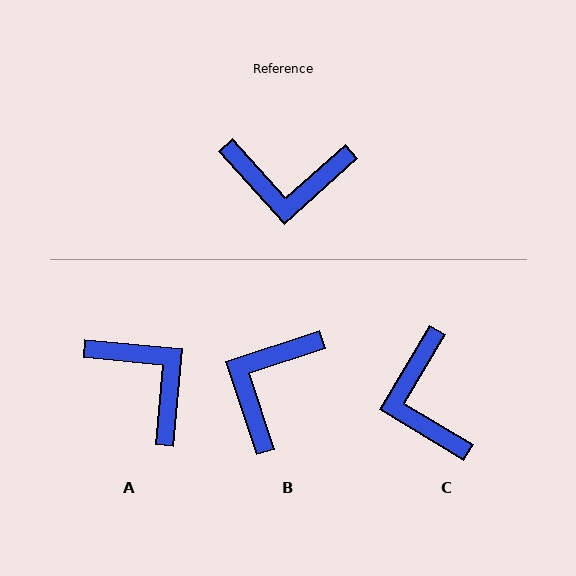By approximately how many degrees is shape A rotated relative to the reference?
Approximately 133 degrees counter-clockwise.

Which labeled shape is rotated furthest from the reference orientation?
A, about 133 degrees away.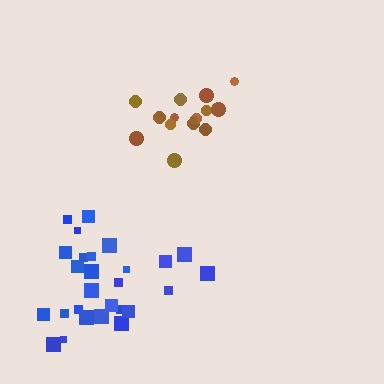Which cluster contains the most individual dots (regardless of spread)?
Blue (27).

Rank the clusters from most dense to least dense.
brown, blue.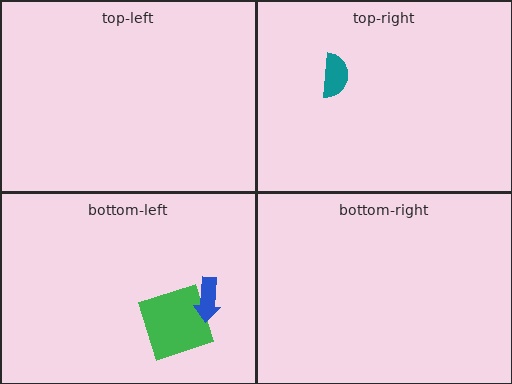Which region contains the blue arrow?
The bottom-left region.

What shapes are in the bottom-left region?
The green square, the blue arrow.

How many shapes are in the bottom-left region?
2.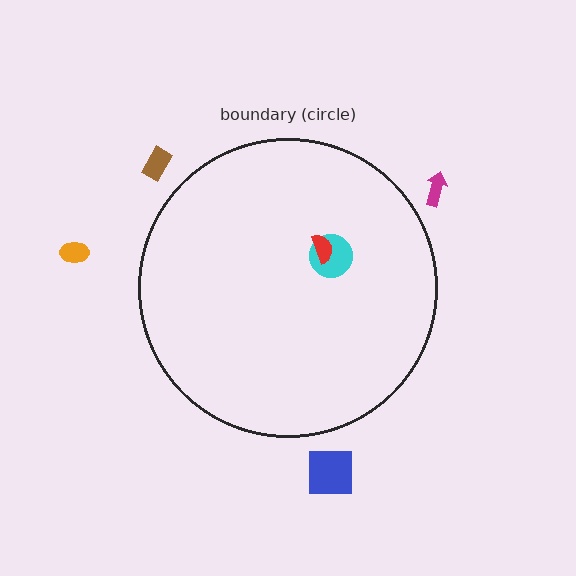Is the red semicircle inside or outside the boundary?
Inside.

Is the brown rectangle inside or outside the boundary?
Outside.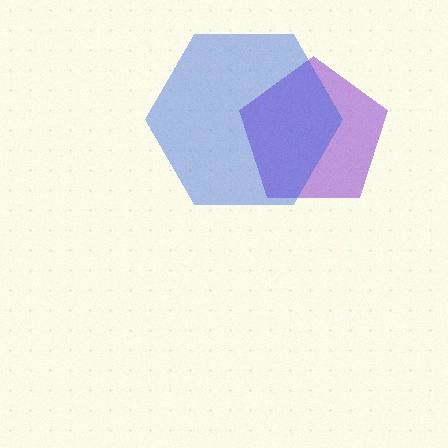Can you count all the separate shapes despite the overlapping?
Yes, there are 2 separate shapes.